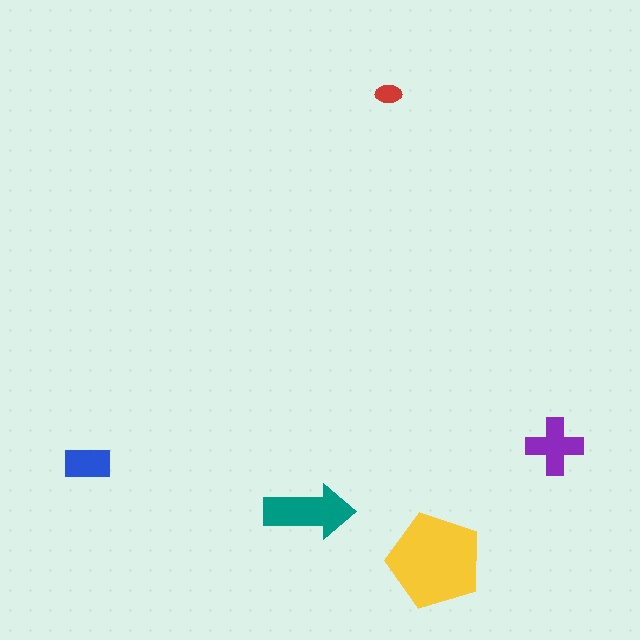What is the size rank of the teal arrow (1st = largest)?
2nd.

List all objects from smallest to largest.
The red ellipse, the blue rectangle, the purple cross, the teal arrow, the yellow pentagon.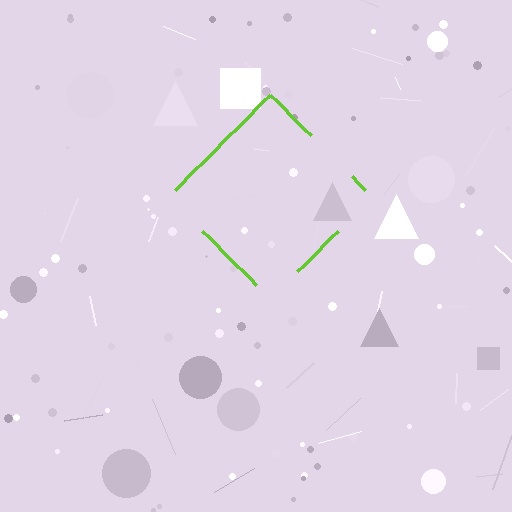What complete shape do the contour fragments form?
The contour fragments form a diamond.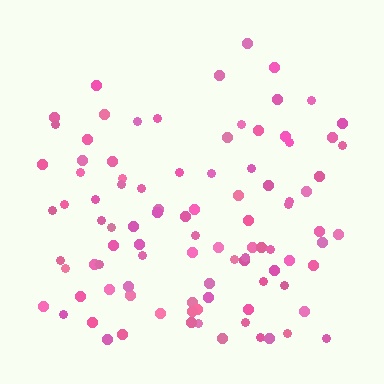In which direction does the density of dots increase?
From top to bottom, with the bottom side densest.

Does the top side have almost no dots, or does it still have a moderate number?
Still a moderate number, just noticeably fewer than the bottom.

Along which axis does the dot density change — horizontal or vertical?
Vertical.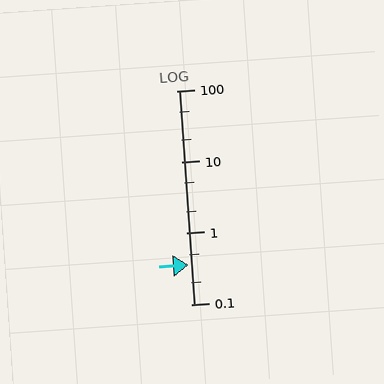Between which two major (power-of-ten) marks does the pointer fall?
The pointer is between 0.1 and 1.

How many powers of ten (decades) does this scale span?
The scale spans 3 decades, from 0.1 to 100.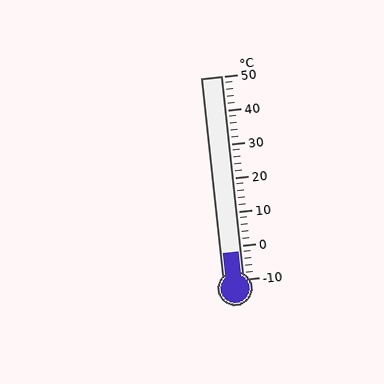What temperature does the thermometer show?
The thermometer shows approximately -2°C.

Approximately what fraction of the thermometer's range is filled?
The thermometer is filled to approximately 15% of its range.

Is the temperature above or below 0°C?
The temperature is below 0°C.